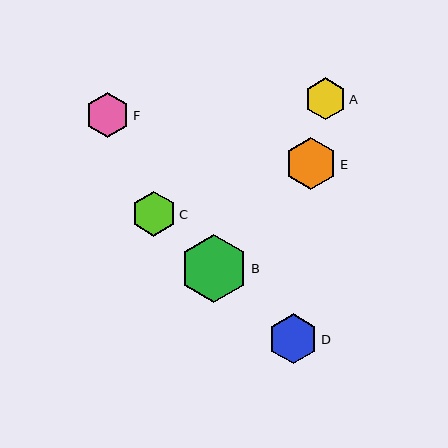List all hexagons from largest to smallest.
From largest to smallest: B, E, D, C, F, A.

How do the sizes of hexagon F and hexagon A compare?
Hexagon F and hexagon A are approximately the same size.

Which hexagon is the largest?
Hexagon B is the largest with a size of approximately 68 pixels.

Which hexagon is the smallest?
Hexagon A is the smallest with a size of approximately 41 pixels.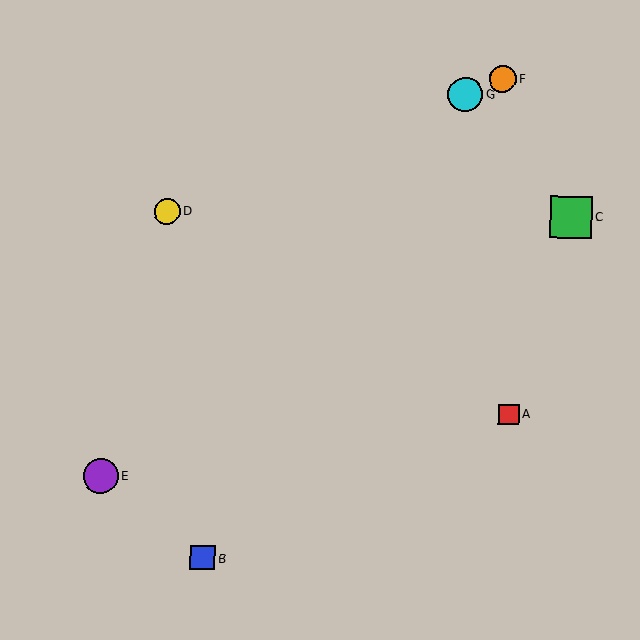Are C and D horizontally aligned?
Yes, both are at y≈217.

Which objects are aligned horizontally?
Objects C, D are aligned horizontally.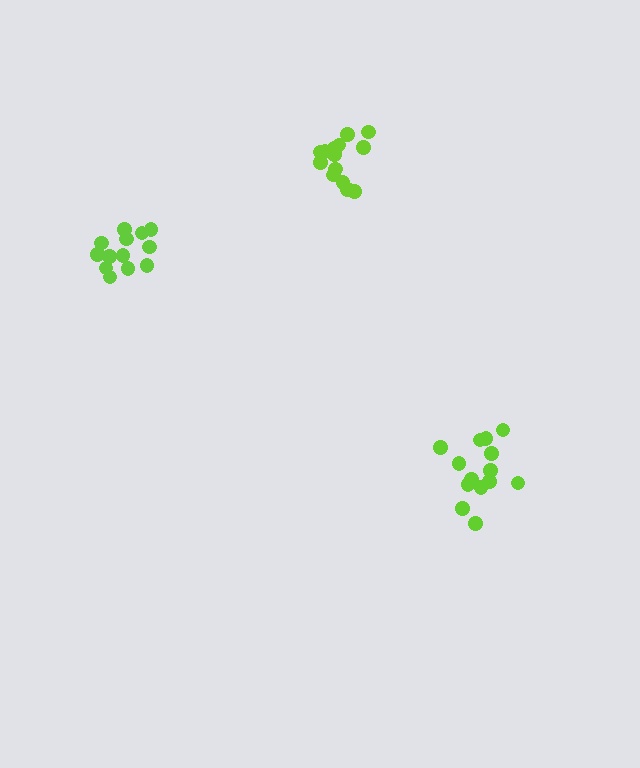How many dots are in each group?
Group 1: 13 dots, Group 2: 14 dots, Group 3: 15 dots (42 total).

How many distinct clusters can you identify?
There are 3 distinct clusters.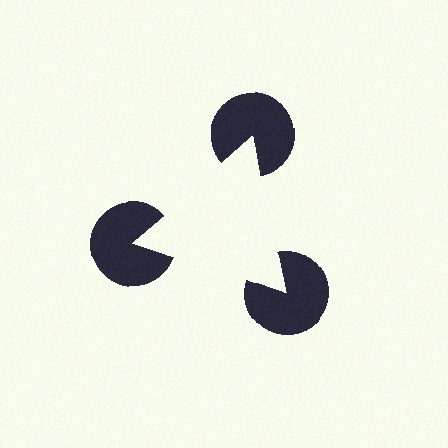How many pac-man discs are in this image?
There are 3 — one at each vertex of the illusory triangle.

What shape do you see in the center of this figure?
An illusory triangle — its edges are inferred from the aligned wedge cuts in the pac-man discs, not physically drawn.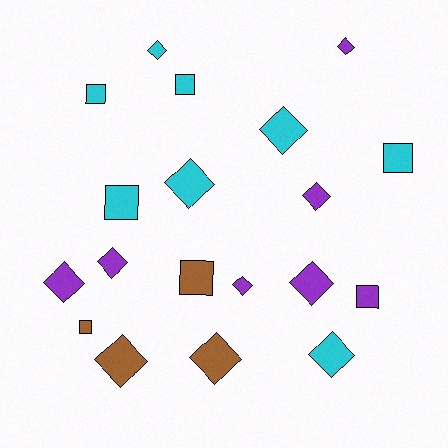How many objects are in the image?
There are 19 objects.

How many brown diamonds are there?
There are 2 brown diamonds.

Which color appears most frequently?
Cyan, with 8 objects.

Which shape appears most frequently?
Diamond, with 12 objects.